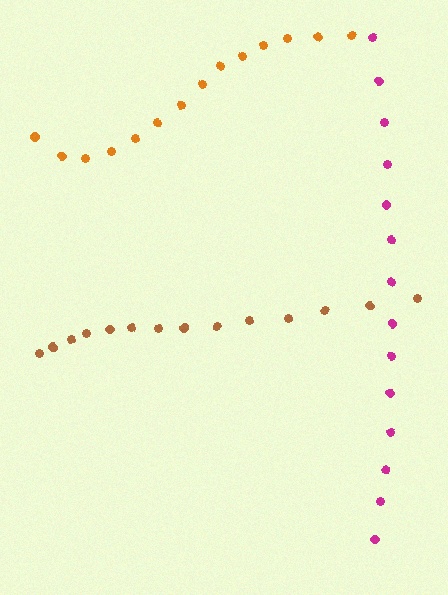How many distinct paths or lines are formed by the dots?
There are 3 distinct paths.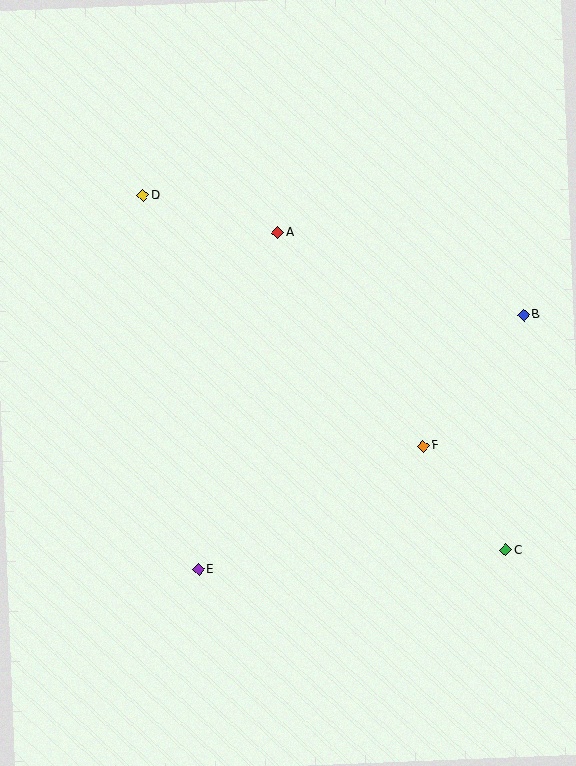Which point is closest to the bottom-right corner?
Point C is closest to the bottom-right corner.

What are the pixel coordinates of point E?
Point E is at (198, 570).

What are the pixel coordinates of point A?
Point A is at (278, 233).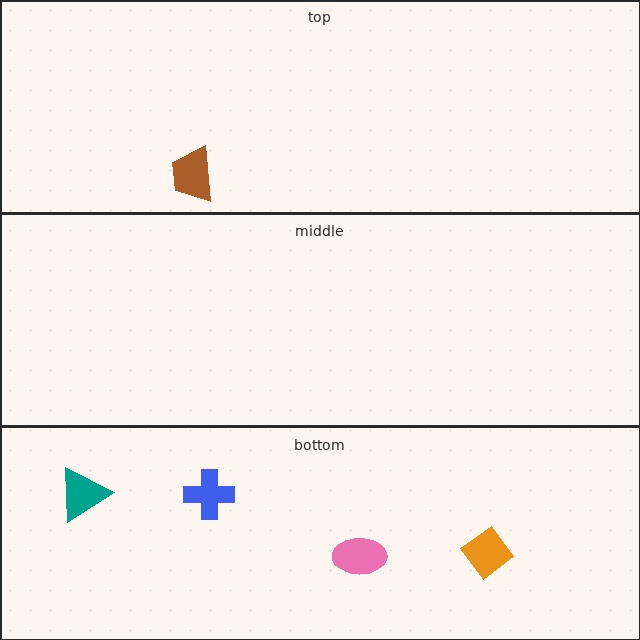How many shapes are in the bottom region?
4.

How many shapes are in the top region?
1.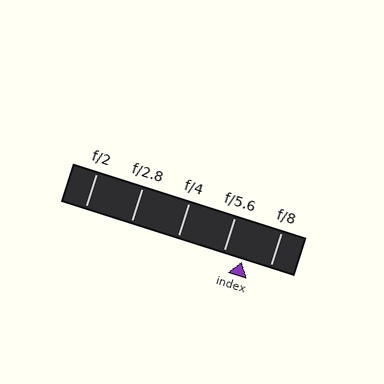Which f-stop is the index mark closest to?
The index mark is closest to f/5.6.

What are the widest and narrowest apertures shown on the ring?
The widest aperture shown is f/2 and the narrowest is f/8.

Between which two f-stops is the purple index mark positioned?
The index mark is between f/5.6 and f/8.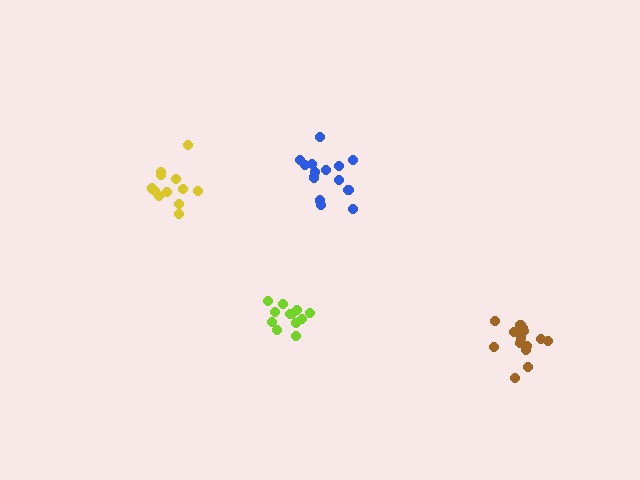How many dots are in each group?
Group 1: 12 dots, Group 2: 13 dots, Group 3: 17 dots, Group 4: 16 dots (58 total).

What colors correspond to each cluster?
The clusters are colored: yellow, lime, blue, brown.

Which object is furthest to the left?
The yellow cluster is leftmost.